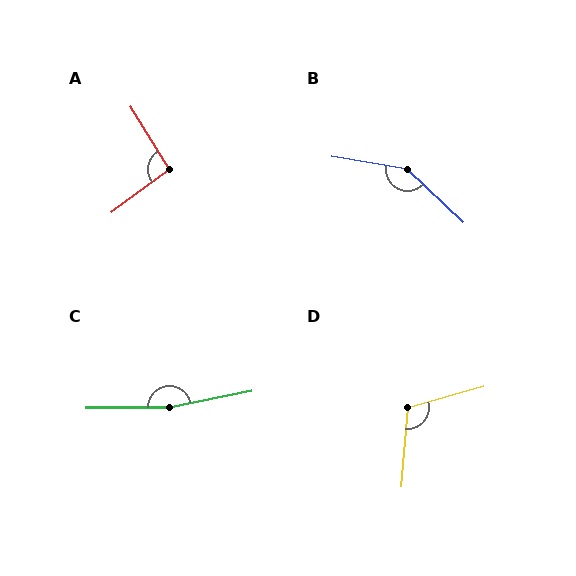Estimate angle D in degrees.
Approximately 110 degrees.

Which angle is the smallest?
A, at approximately 95 degrees.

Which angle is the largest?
C, at approximately 169 degrees.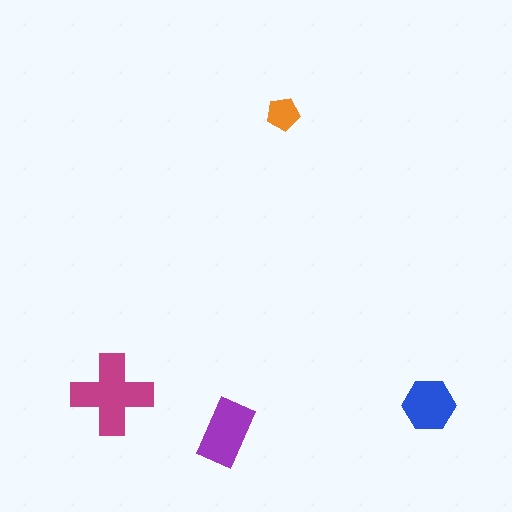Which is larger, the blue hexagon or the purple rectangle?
The purple rectangle.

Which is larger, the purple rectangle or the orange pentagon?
The purple rectangle.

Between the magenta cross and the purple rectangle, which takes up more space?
The magenta cross.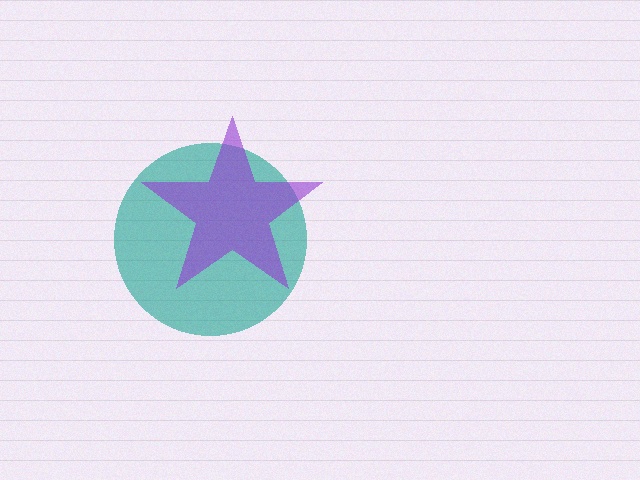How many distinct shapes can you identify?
There are 2 distinct shapes: a teal circle, a purple star.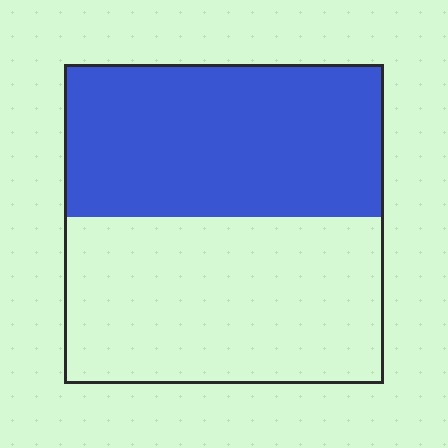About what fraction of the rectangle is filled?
About one half (1/2).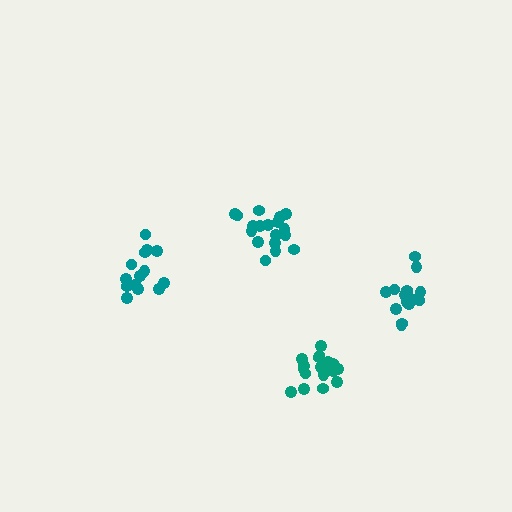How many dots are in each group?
Group 1: 15 dots, Group 2: 14 dots, Group 3: 18 dots, Group 4: 19 dots (66 total).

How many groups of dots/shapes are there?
There are 4 groups.